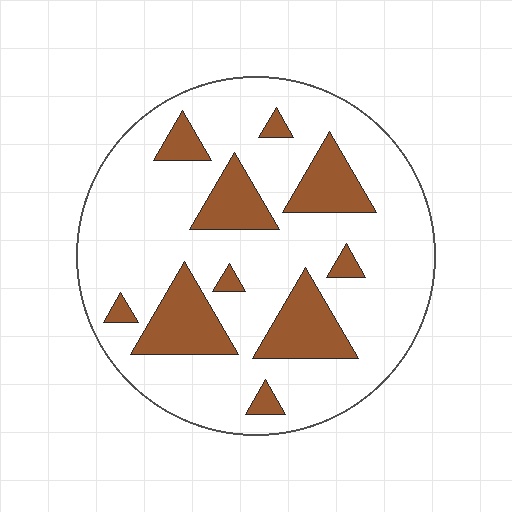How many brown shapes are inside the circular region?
10.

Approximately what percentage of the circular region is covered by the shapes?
Approximately 20%.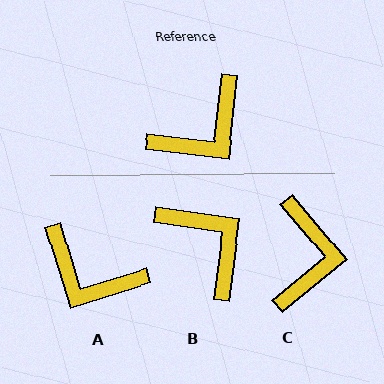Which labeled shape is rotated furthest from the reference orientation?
B, about 89 degrees away.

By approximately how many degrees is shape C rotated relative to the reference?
Approximately 46 degrees counter-clockwise.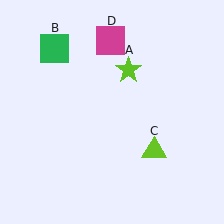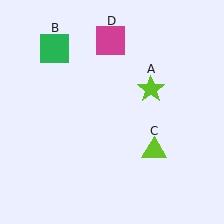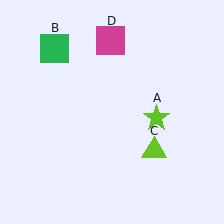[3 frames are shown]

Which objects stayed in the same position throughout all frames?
Green square (object B) and lime triangle (object C) and magenta square (object D) remained stationary.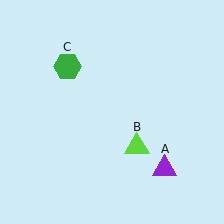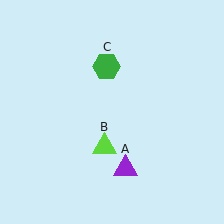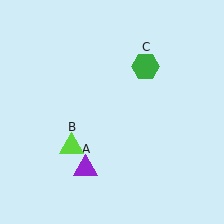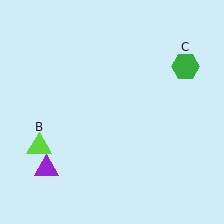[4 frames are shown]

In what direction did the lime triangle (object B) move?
The lime triangle (object B) moved left.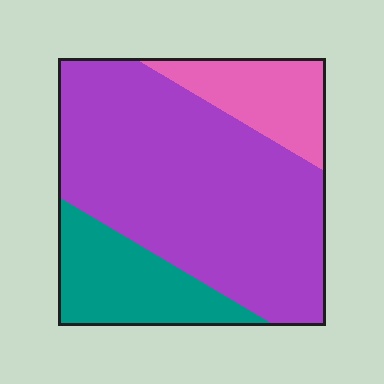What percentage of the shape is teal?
Teal takes up about one fifth (1/5) of the shape.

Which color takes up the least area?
Pink, at roughly 15%.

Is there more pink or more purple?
Purple.